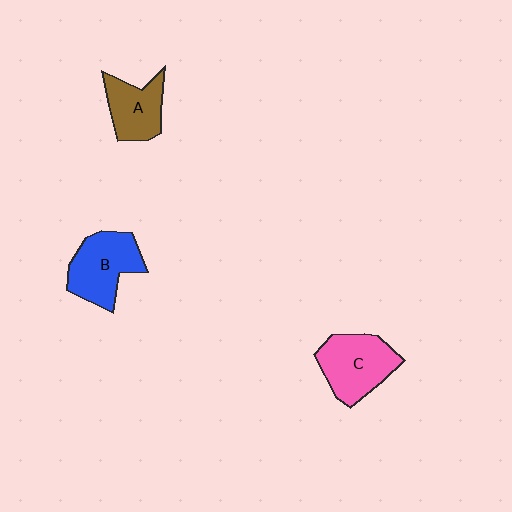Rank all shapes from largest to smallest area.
From largest to smallest: C (pink), B (blue), A (brown).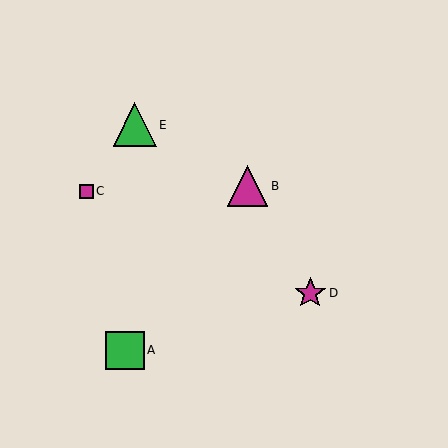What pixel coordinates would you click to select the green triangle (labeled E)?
Click at (135, 125) to select the green triangle E.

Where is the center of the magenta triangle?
The center of the magenta triangle is at (248, 186).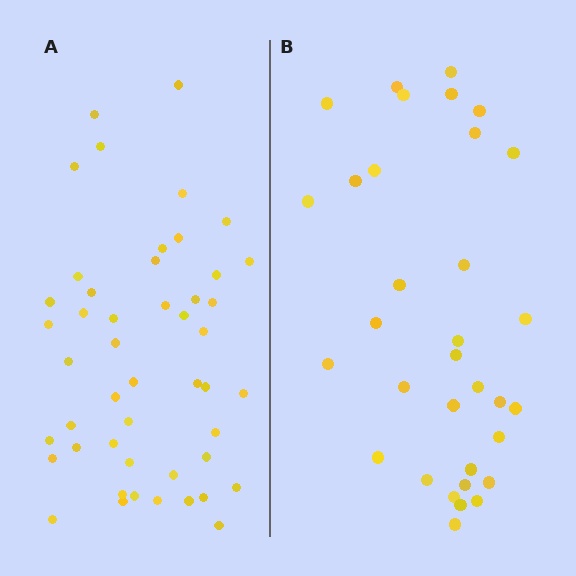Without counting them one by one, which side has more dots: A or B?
Region A (the left region) has more dots.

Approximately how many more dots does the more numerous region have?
Region A has approximately 15 more dots than region B.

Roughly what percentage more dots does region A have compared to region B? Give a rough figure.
About 45% more.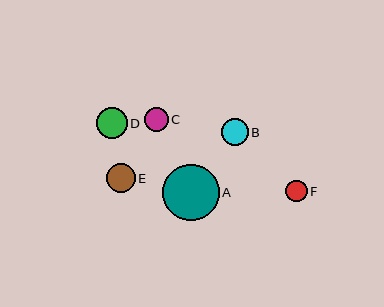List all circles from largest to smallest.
From largest to smallest: A, D, E, B, C, F.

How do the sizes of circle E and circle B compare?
Circle E and circle B are approximately the same size.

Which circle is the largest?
Circle A is the largest with a size of approximately 56 pixels.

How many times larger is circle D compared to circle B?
Circle D is approximately 1.2 times the size of circle B.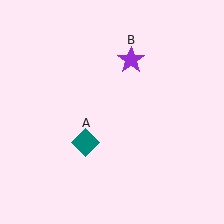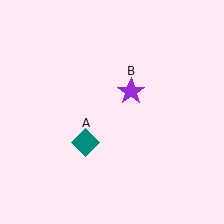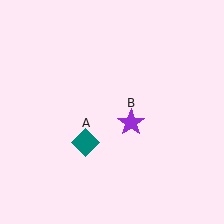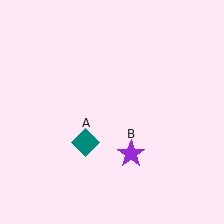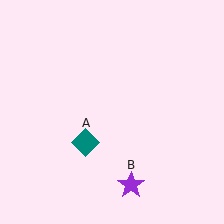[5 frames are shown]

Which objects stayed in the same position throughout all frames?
Teal diamond (object A) remained stationary.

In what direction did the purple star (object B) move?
The purple star (object B) moved down.